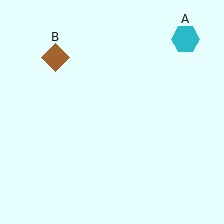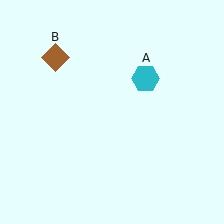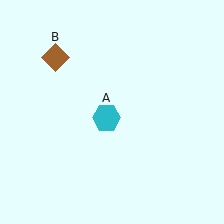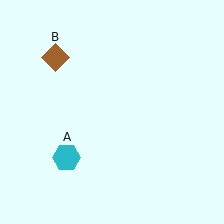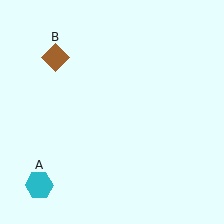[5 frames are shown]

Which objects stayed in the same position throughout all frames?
Brown diamond (object B) remained stationary.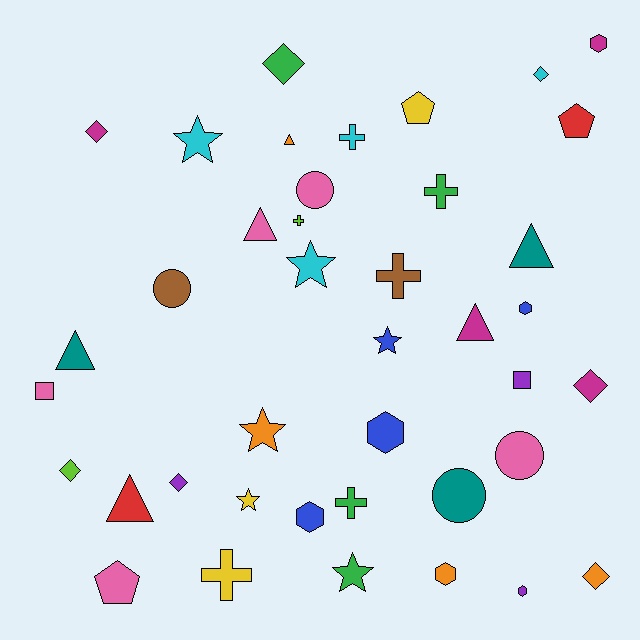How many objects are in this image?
There are 40 objects.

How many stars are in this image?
There are 6 stars.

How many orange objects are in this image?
There are 4 orange objects.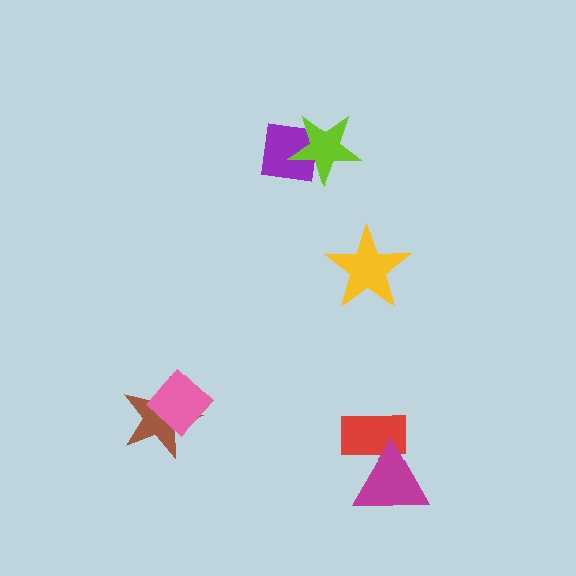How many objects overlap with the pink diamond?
1 object overlaps with the pink diamond.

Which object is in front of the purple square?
The lime star is in front of the purple square.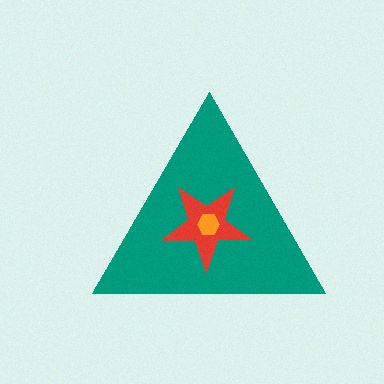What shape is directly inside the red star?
The orange hexagon.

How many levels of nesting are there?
3.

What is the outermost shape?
The teal triangle.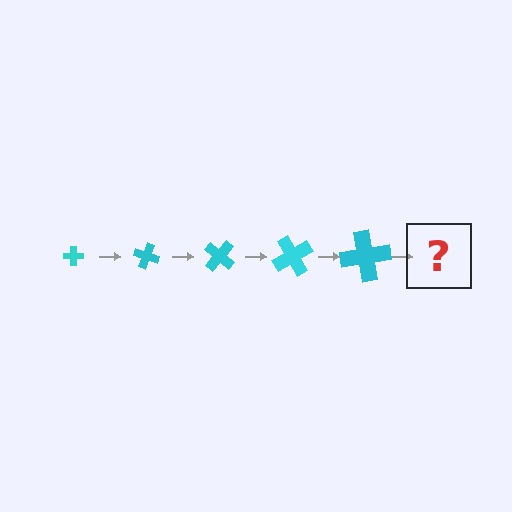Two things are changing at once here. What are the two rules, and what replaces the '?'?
The two rules are that the cross grows larger each step and it rotates 20 degrees each step. The '?' should be a cross, larger than the previous one and rotated 100 degrees from the start.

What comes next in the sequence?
The next element should be a cross, larger than the previous one and rotated 100 degrees from the start.